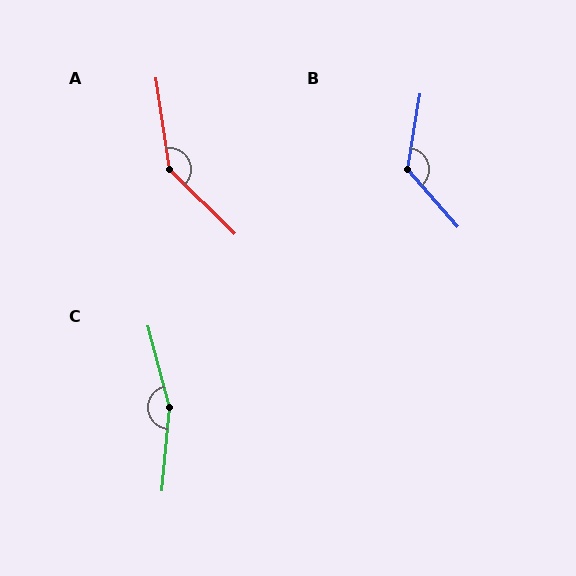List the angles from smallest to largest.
B (129°), A (143°), C (160°).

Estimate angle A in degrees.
Approximately 143 degrees.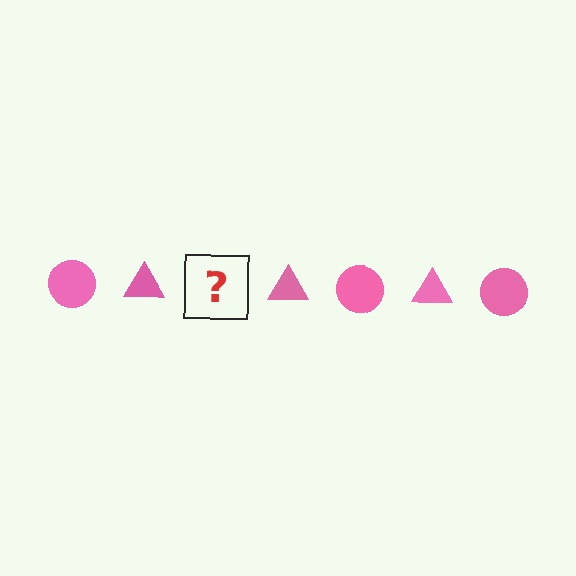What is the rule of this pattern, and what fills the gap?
The rule is that the pattern cycles through circle, triangle shapes in pink. The gap should be filled with a pink circle.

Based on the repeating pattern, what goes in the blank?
The blank should be a pink circle.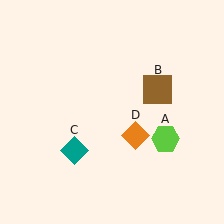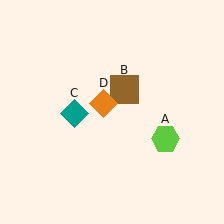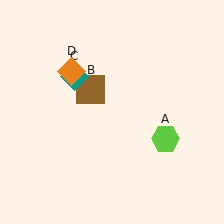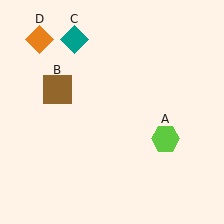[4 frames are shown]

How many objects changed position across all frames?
3 objects changed position: brown square (object B), teal diamond (object C), orange diamond (object D).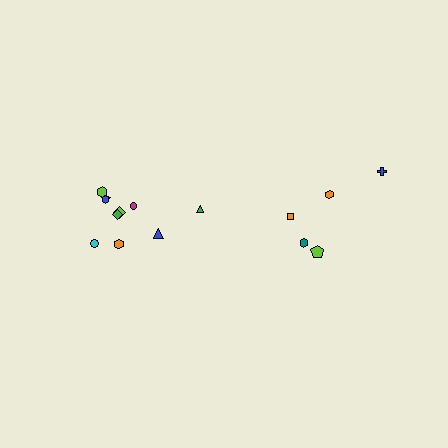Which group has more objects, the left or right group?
The left group.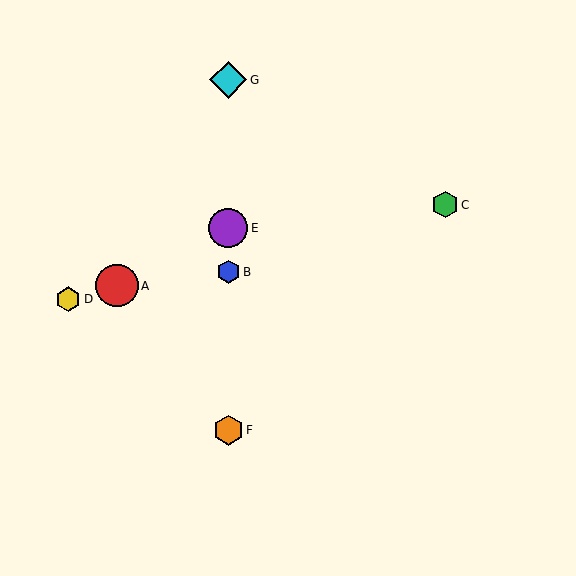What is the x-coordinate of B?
Object B is at x≈228.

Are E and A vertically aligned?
No, E is at x≈228 and A is at x≈117.